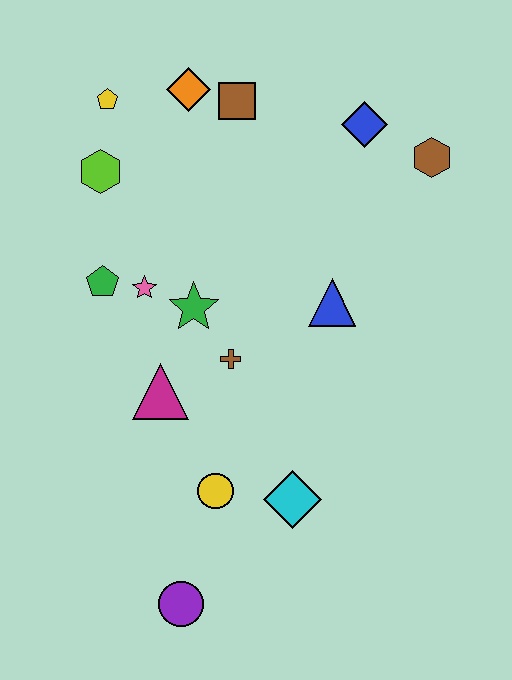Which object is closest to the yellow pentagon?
The lime hexagon is closest to the yellow pentagon.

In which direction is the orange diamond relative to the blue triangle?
The orange diamond is above the blue triangle.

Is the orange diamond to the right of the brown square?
No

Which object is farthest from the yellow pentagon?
The purple circle is farthest from the yellow pentagon.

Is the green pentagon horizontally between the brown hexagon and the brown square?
No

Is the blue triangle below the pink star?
Yes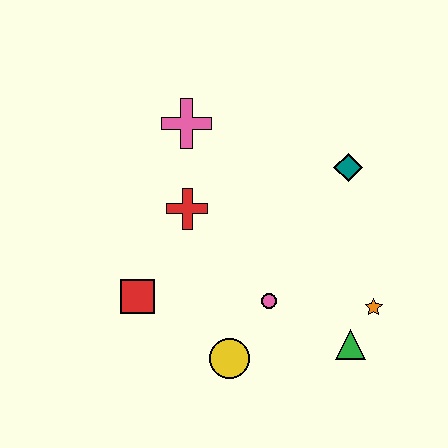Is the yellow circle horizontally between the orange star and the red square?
Yes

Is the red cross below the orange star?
No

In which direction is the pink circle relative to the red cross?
The pink circle is below the red cross.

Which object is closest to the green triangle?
The orange star is closest to the green triangle.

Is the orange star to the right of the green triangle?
Yes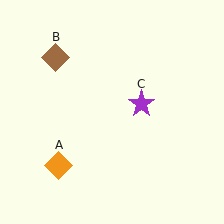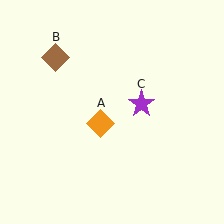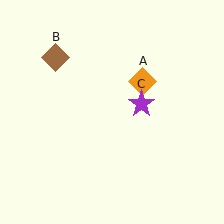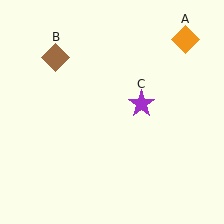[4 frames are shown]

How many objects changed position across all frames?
1 object changed position: orange diamond (object A).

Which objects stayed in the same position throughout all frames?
Brown diamond (object B) and purple star (object C) remained stationary.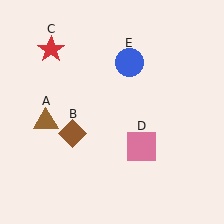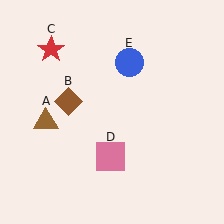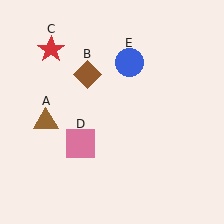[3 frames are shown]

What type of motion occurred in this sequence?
The brown diamond (object B), pink square (object D) rotated clockwise around the center of the scene.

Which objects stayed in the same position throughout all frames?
Brown triangle (object A) and red star (object C) and blue circle (object E) remained stationary.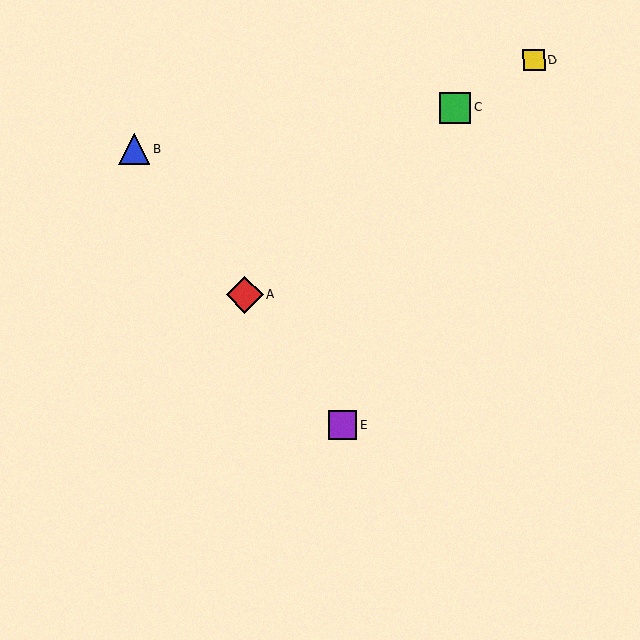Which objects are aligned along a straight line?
Objects A, B, E are aligned along a straight line.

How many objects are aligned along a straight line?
3 objects (A, B, E) are aligned along a straight line.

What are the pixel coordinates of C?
Object C is at (455, 108).